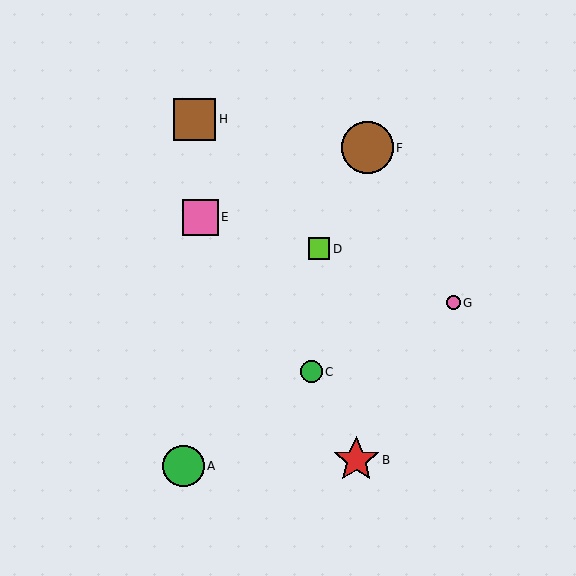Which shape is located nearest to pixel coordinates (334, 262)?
The lime square (labeled D) at (319, 249) is nearest to that location.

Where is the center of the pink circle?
The center of the pink circle is at (453, 303).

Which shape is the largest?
The brown circle (labeled F) is the largest.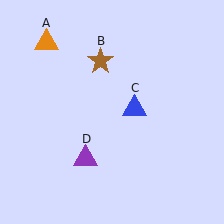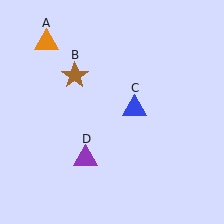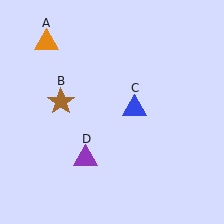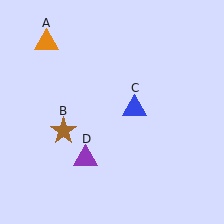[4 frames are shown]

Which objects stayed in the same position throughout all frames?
Orange triangle (object A) and blue triangle (object C) and purple triangle (object D) remained stationary.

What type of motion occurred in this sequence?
The brown star (object B) rotated counterclockwise around the center of the scene.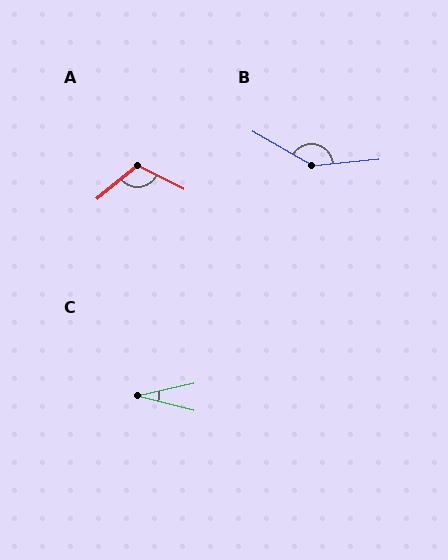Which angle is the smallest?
C, at approximately 27 degrees.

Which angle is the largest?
B, at approximately 145 degrees.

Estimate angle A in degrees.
Approximately 114 degrees.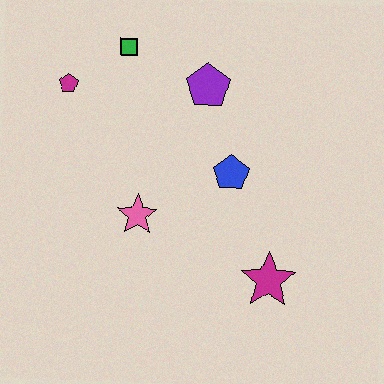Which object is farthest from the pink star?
The green square is farthest from the pink star.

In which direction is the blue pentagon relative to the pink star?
The blue pentagon is to the right of the pink star.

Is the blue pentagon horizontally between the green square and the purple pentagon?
No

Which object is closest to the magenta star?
The blue pentagon is closest to the magenta star.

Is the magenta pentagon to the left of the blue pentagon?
Yes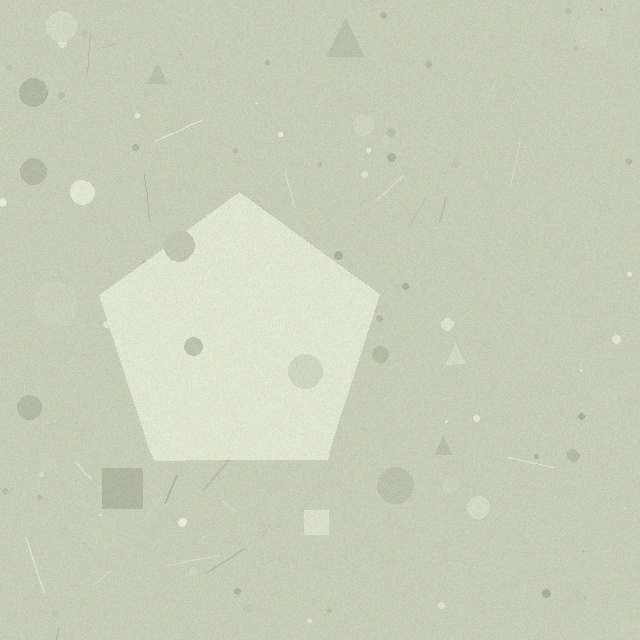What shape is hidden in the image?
A pentagon is hidden in the image.